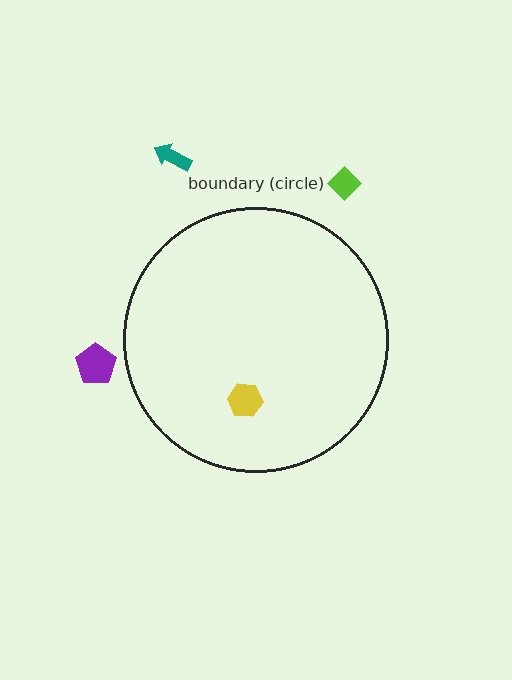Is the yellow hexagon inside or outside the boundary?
Inside.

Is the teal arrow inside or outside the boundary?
Outside.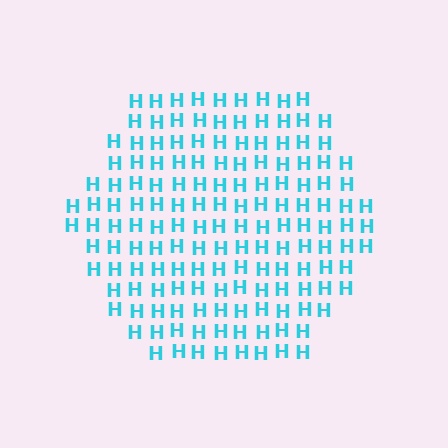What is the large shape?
The large shape is a hexagon.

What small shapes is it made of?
It is made of small letter H's.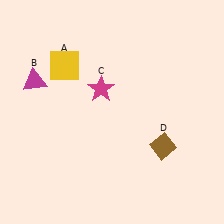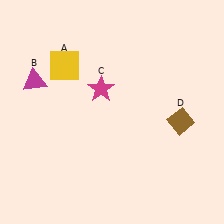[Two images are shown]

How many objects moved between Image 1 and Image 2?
1 object moved between the two images.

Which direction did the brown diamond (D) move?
The brown diamond (D) moved up.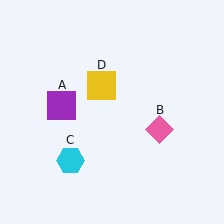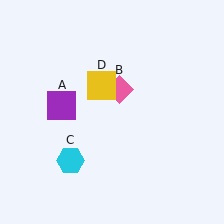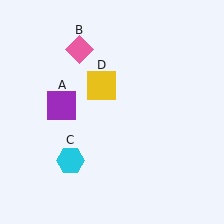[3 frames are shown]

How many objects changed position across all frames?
1 object changed position: pink diamond (object B).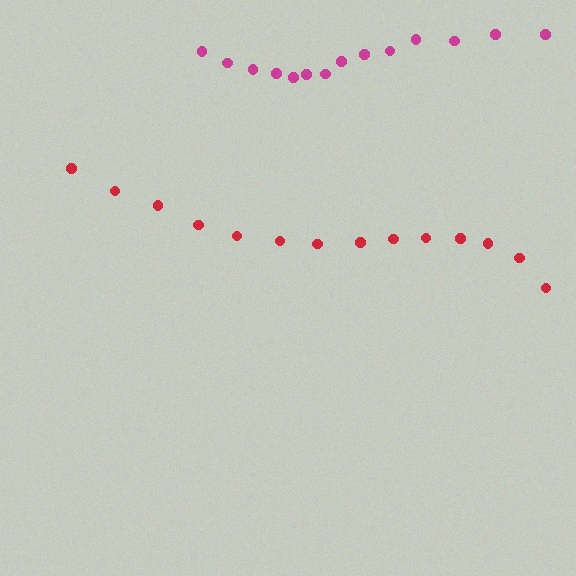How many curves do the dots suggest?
There are 2 distinct paths.